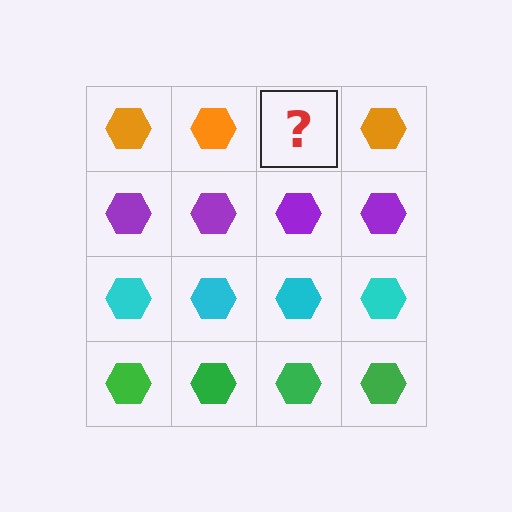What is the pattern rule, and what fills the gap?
The rule is that each row has a consistent color. The gap should be filled with an orange hexagon.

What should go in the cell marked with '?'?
The missing cell should contain an orange hexagon.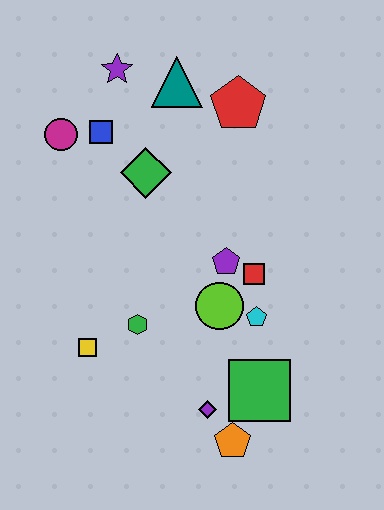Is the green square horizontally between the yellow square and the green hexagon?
No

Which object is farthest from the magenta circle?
The orange pentagon is farthest from the magenta circle.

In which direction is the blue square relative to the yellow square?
The blue square is above the yellow square.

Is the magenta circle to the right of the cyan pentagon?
No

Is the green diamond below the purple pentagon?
No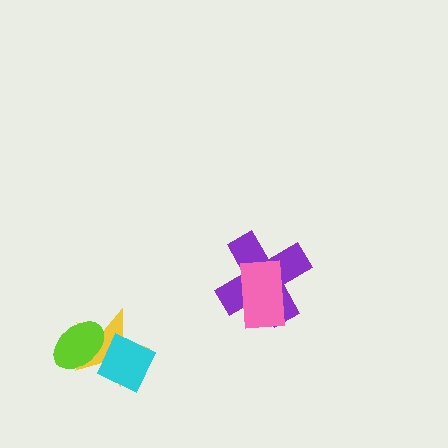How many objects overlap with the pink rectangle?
1 object overlaps with the pink rectangle.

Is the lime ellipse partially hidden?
Yes, it is partially covered by another shape.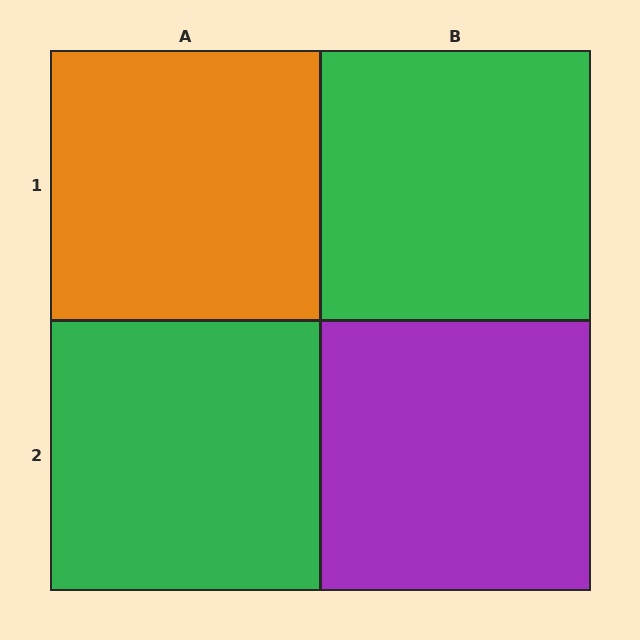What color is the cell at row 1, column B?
Green.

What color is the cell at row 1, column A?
Orange.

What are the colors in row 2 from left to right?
Green, purple.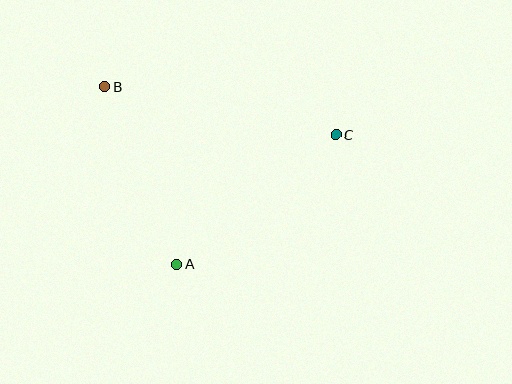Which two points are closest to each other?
Points A and B are closest to each other.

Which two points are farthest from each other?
Points B and C are farthest from each other.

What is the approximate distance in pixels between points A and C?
The distance between A and C is approximately 205 pixels.